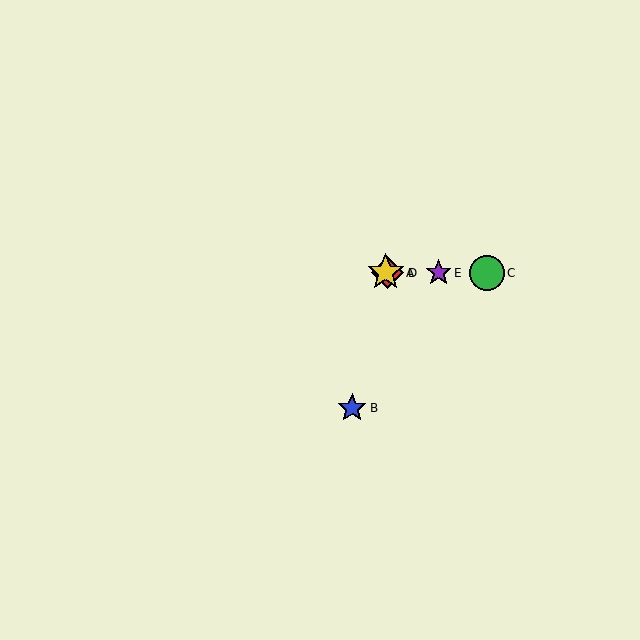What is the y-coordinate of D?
Object D is at y≈273.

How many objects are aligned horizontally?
4 objects (A, C, D, E) are aligned horizontally.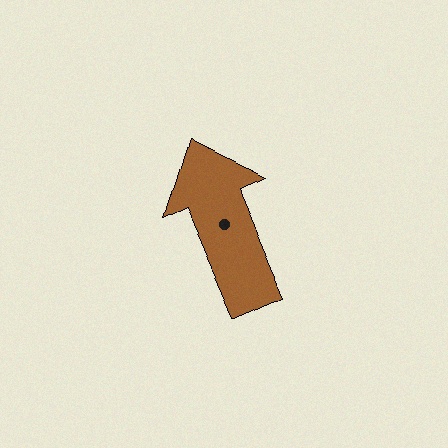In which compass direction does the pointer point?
Northwest.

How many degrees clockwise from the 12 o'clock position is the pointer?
Approximately 336 degrees.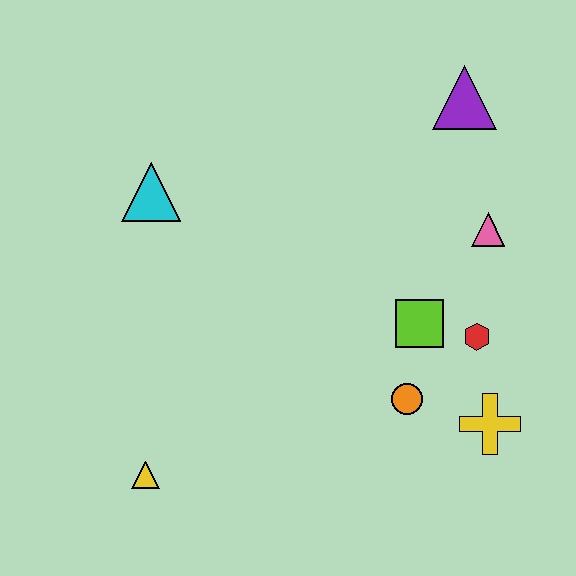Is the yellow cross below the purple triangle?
Yes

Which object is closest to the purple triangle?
The pink triangle is closest to the purple triangle.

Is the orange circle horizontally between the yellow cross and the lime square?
No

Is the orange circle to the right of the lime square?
No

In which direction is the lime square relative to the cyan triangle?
The lime square is to the right of the cyan triangle.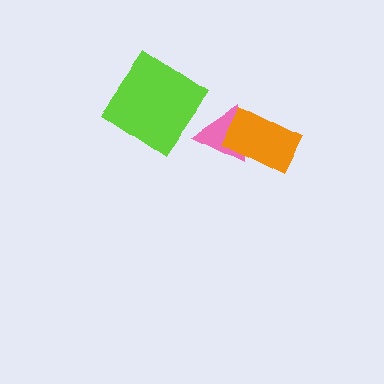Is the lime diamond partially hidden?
No, no other shape covers it.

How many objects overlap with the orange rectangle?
1 object overlaps with the orange rectangle.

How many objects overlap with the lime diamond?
0 objects overlap with the lime diamond.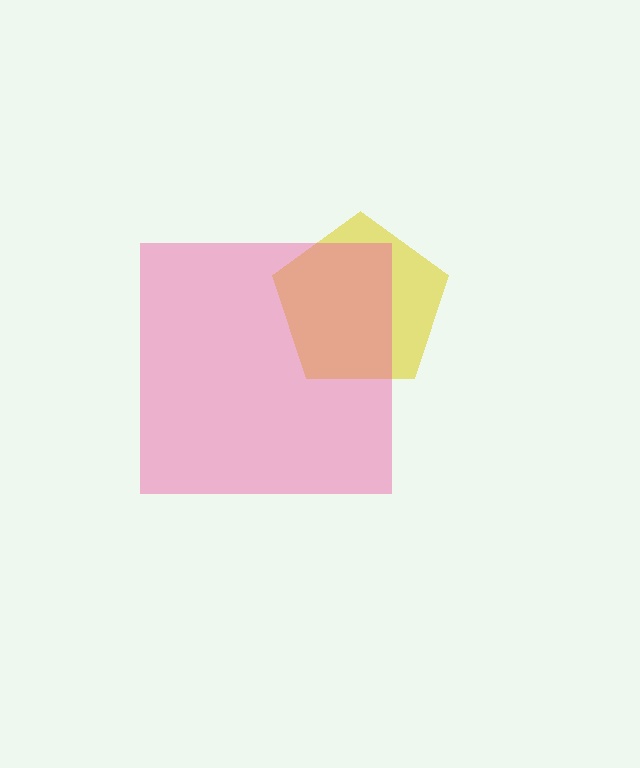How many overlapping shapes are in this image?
There are 2 overlapping shapes in the image.